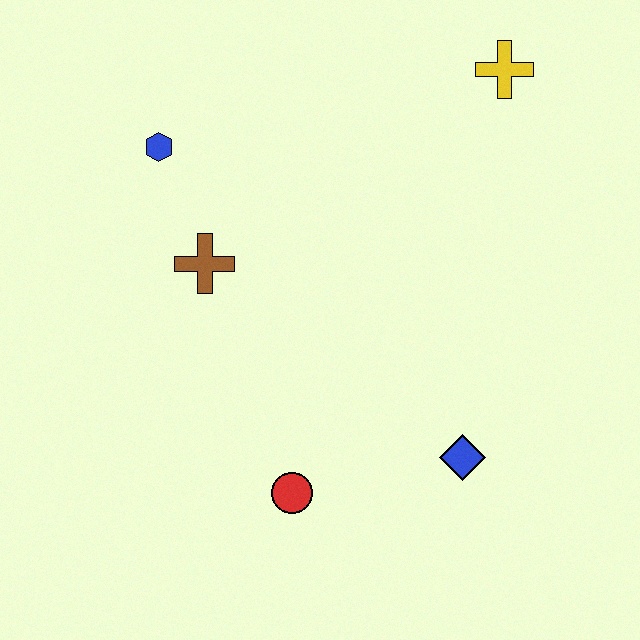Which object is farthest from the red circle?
The yellow cross is farthest from the red circle.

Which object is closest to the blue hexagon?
The brown cross is closest to the blue hexagon.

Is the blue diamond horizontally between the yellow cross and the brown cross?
Yes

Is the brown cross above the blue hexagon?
No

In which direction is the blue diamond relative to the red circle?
The blue diamond is to the right of the red circle.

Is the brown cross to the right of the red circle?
No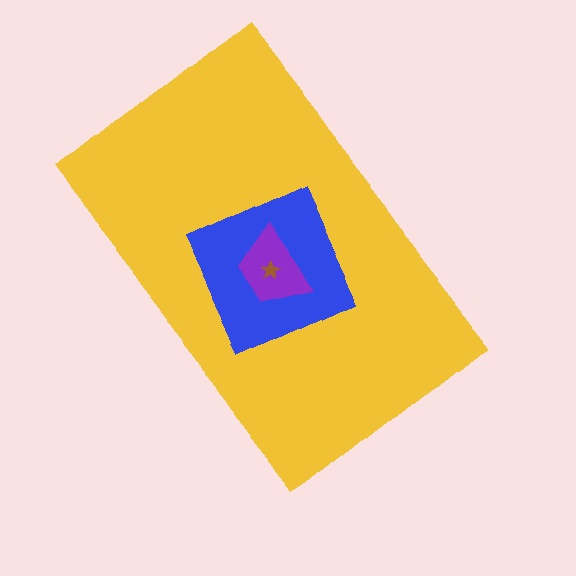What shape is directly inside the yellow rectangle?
The blue diamond.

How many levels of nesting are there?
4.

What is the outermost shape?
The yellow rectangle.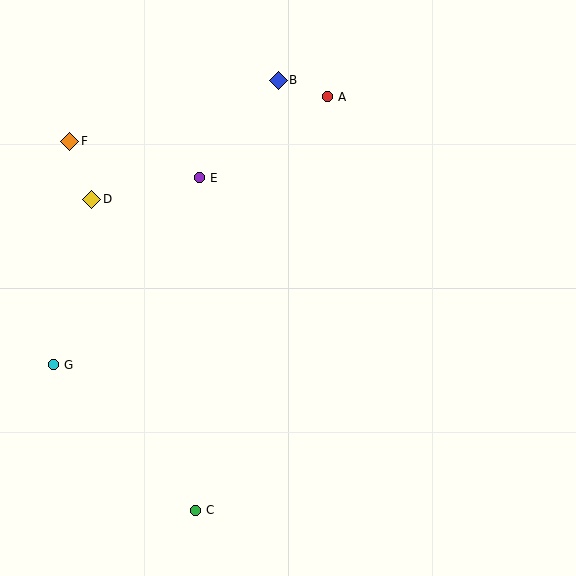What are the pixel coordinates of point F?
Point F is at (70, 141).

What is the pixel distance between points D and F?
The distance between D and F is 62 pixels.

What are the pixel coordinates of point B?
Point B is at (278, 80).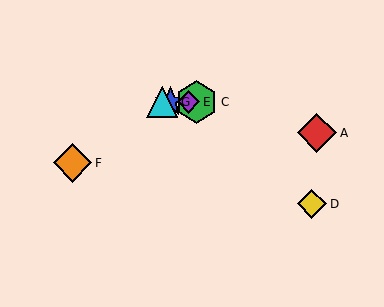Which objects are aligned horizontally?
Objects B, C, E, G are aligned horizontally.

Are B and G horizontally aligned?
Yes, both are at y≈102.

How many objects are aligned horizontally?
4 objects (B, C, E, G) are aligned horizontally.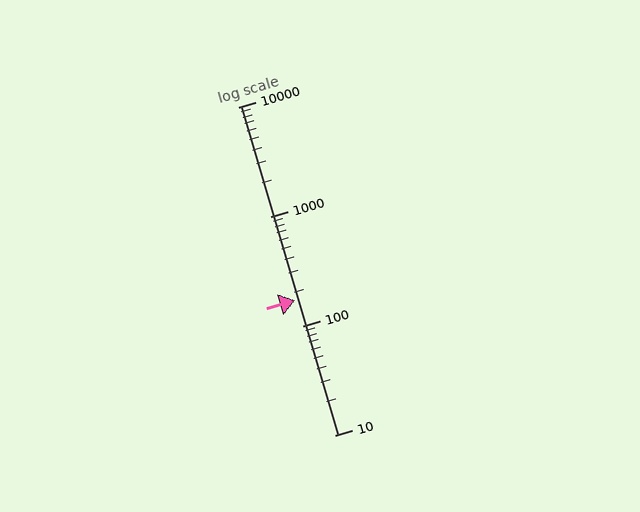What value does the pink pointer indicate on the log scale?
The pointer indicates approximately 170.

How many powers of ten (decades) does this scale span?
The scale spans 3 decades, from 10 to 10000.